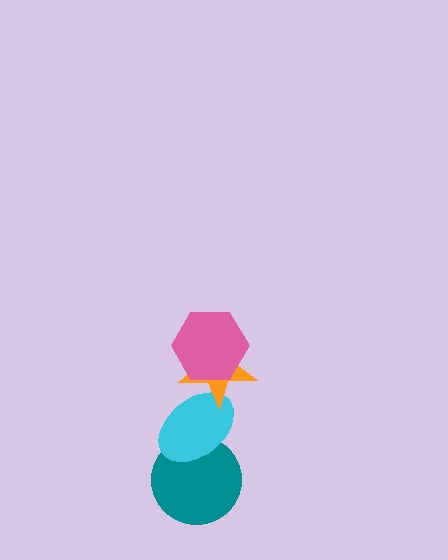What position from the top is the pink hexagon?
The pink hexagon is 1st from the top.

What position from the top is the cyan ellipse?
The cyan ellipse is 3rd from the top.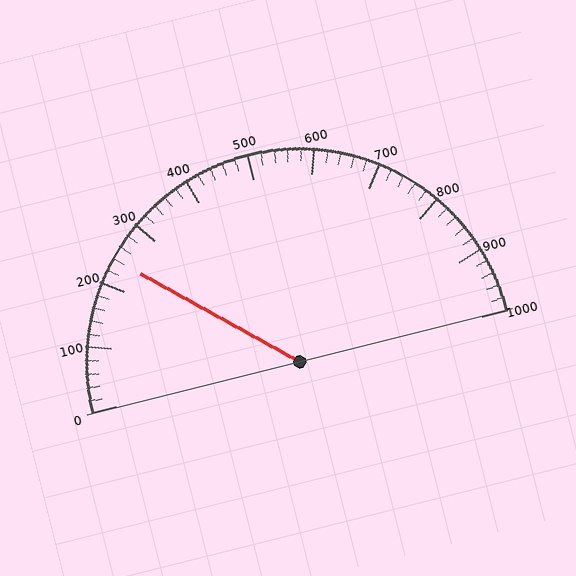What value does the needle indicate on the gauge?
The needle indicates approximately 240.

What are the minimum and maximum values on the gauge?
The gauge ranges from 0 to 1000.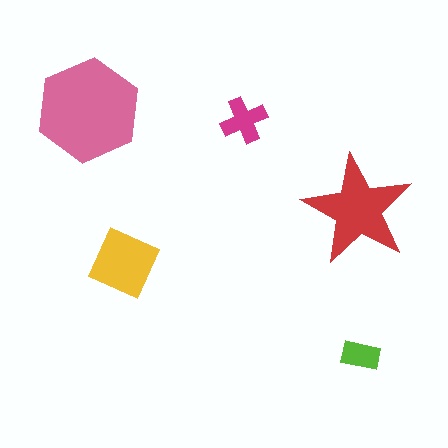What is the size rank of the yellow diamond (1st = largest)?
3rd.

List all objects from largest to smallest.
The pink hexagon, the red star, the yellow diamond, the magenta cross, the lime rectangle.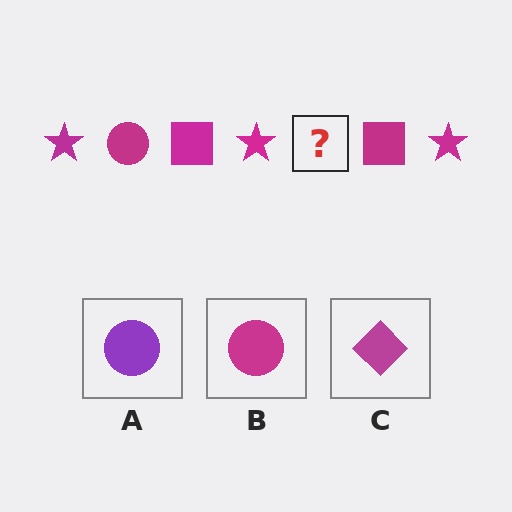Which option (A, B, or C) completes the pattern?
B.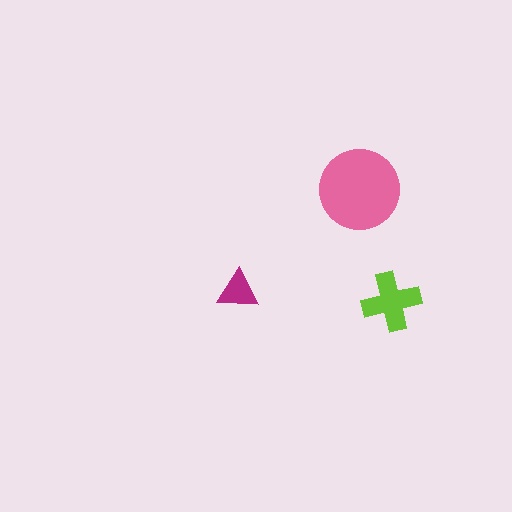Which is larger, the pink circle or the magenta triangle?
The pink circle.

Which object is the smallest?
The magenta triangle.